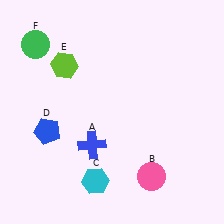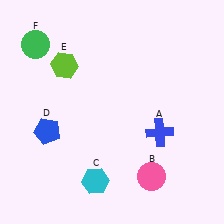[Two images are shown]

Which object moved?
The blue cross (A) moved right.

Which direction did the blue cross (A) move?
The blue cross (A) moved right.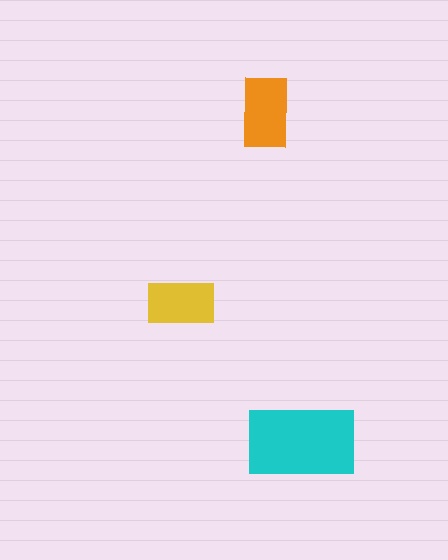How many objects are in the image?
There are 3 objects in the image.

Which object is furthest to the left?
The yellow rectangle is leftmost.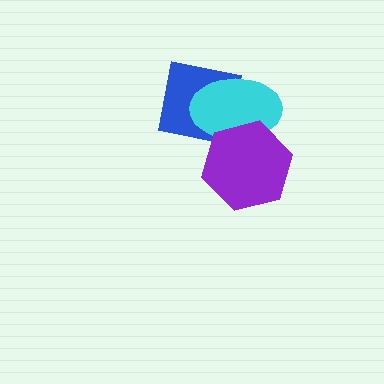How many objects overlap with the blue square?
2 objects overlap with the blue square.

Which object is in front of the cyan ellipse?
The purple hexagon is in front of the cyan ellipse.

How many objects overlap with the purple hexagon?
2 objects overlap with the purple hexagon.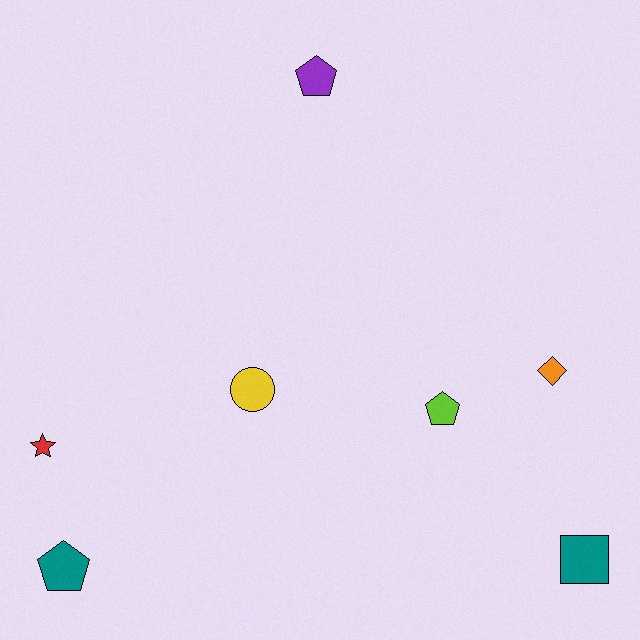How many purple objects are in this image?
There is 1 purple object.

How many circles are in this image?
There is 1 circle.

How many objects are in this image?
There are 7 objects.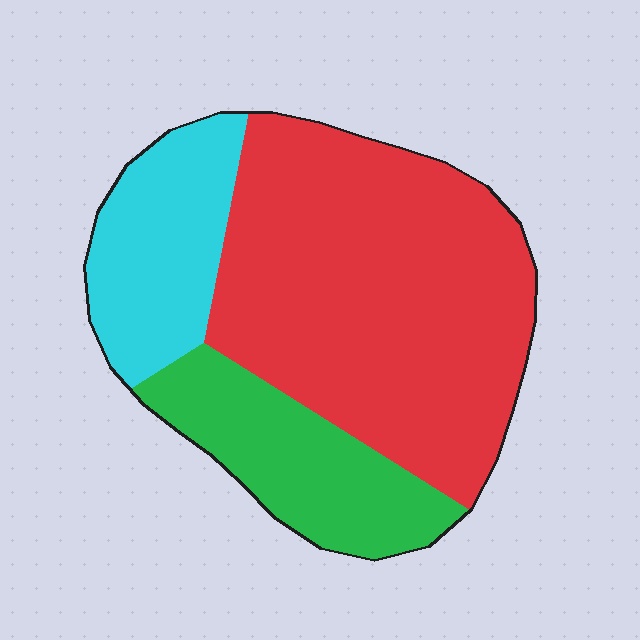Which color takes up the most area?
Red, at roughly 60%.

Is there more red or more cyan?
Red.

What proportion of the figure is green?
Green covers roughly 20% of the figure.